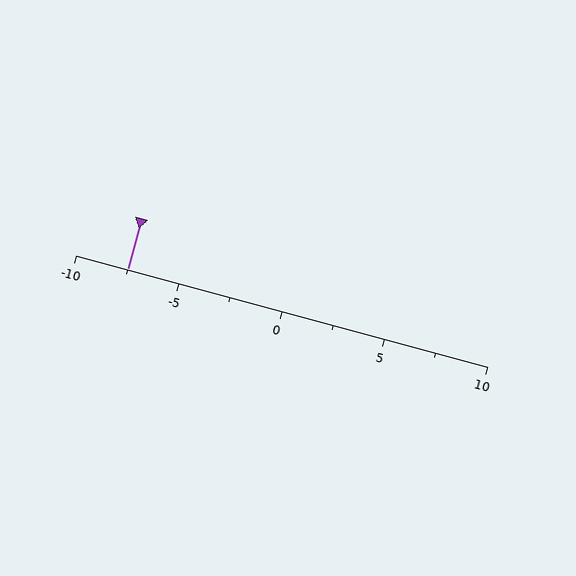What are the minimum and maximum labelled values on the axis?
The axis runs from -10 to 10.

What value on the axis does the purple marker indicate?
The marker indicates approximately -7.5.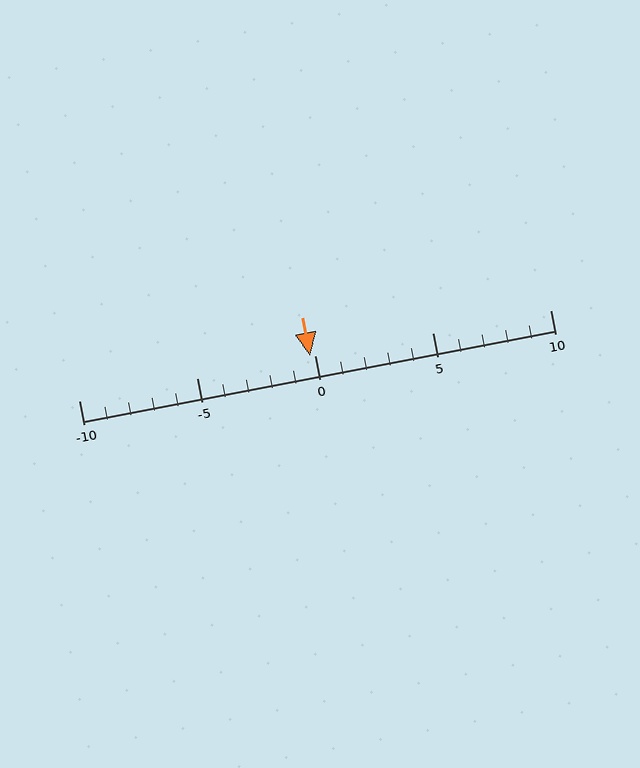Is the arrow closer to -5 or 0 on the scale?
The arrow is closer to 0.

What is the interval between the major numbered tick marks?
The major tick marks are spaced 5 units apart.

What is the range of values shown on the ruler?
The ruler shows values from -10 to 10.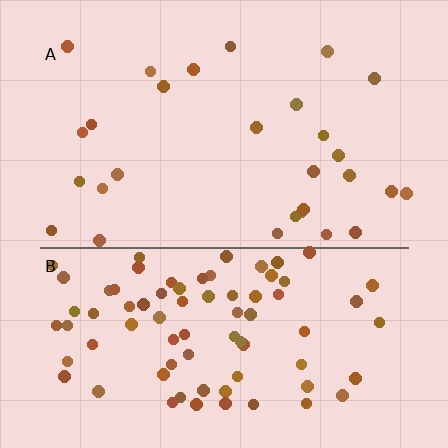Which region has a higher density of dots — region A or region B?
B (the bottom).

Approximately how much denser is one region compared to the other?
Approximately 2.8× — region B over region A.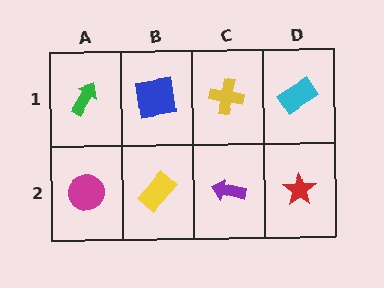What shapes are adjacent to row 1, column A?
A magenta circle (row 2, column A), a blue square (row 1, column B).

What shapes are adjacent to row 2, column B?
A blue square (row 1, column B), a magenta circle (row 2, column A), a purple arrow (row 2, column C).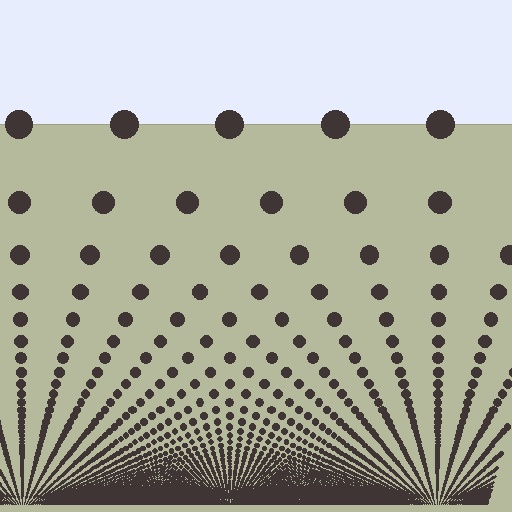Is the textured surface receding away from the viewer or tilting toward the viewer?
The surface appears to tilt toward the viewer. Texture elements get larger and sparser toward the top.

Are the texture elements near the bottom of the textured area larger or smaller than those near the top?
Smaller. The gradient is inverted — elements near the bottom are smaller and denser.